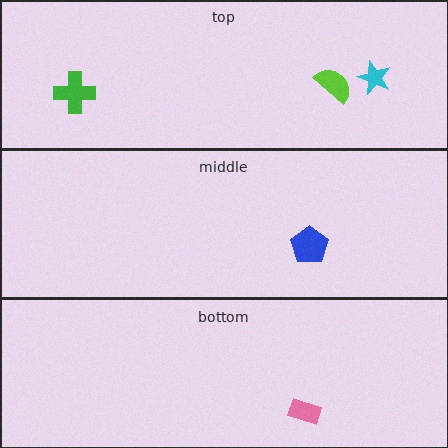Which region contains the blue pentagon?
The middle region.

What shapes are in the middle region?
The blue pentagon.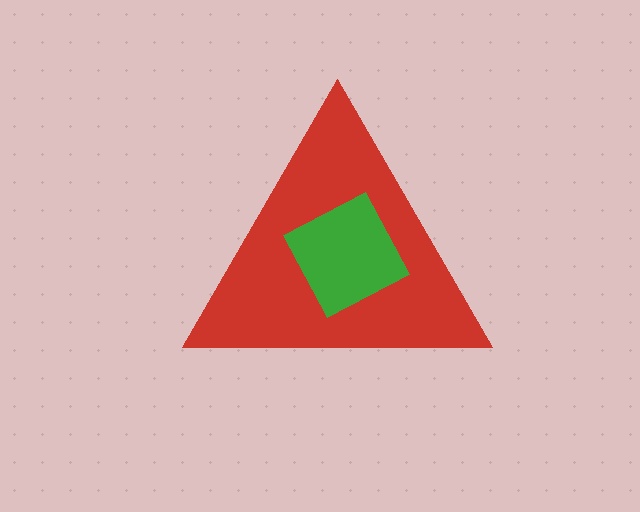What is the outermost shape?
The red triangle.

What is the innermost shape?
The green square.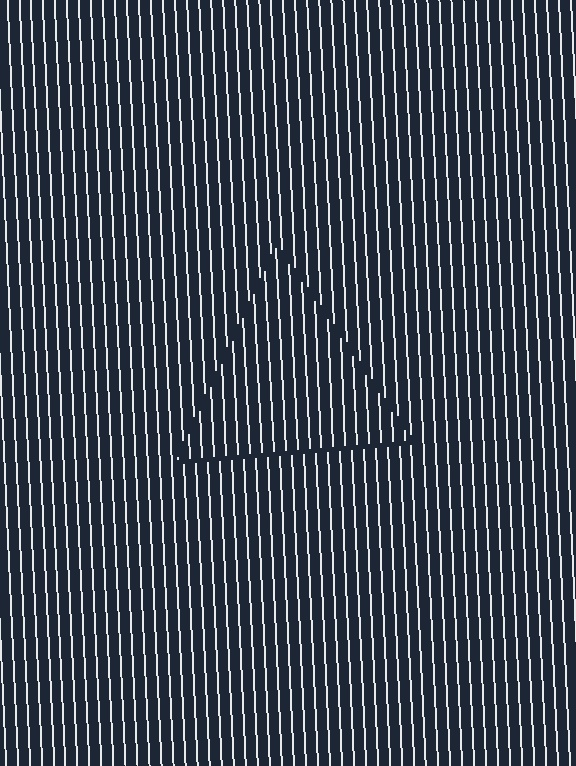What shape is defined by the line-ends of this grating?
An illusory triangle. The interior of the shape contains the same grating, shifted by half a period — the contour is defined by the phase discontinuity where line-ends from the inner and outer gratings abut.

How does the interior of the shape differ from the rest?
The interior of the shape contains the same grating, shifted by half a period — the contour is defined by the phase discontinuity where line-ends from the inner and outer gratings abut.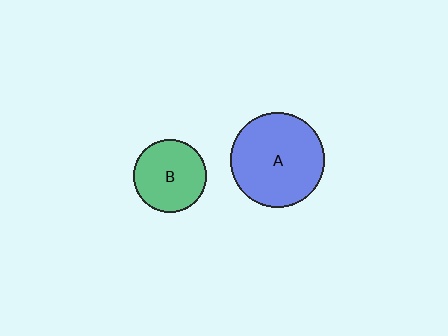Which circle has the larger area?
Circle A (blue).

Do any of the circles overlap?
No, none of the circles overlap.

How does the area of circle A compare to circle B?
Approximately 1.7 times.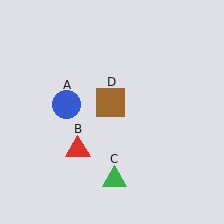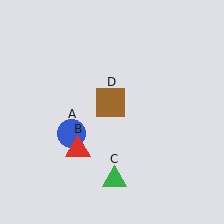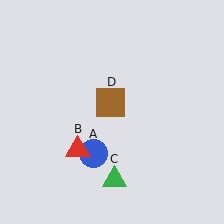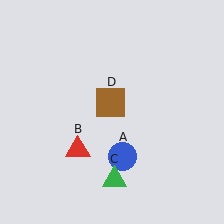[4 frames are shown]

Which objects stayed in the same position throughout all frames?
Red triangle (object B) and green triangle (object C) and brown square (object D) remained stationary.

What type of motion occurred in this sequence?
The blue circle (object A) rotated counterclockwise around the center of the scene.